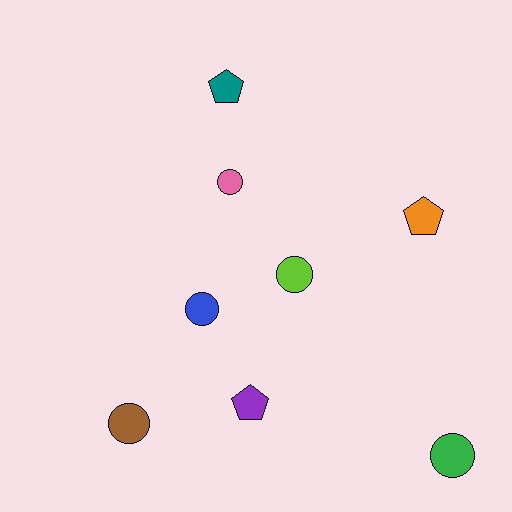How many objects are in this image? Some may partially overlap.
There are 8 objects.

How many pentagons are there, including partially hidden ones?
There are 3 pentagons.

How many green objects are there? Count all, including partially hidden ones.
There is 1 green object.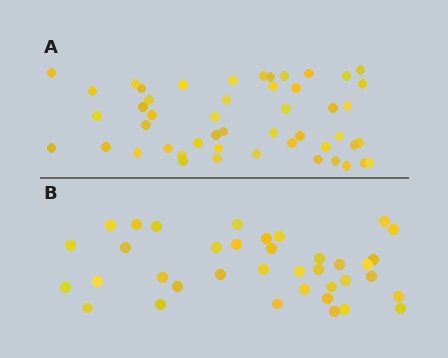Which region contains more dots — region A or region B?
Region A (the top region) has more dots.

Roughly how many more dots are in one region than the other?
Region A has roughly 12 or so more dots than region B.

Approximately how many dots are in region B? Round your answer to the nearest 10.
About 40 dots. (The exact count is 37, which rounds to 40.)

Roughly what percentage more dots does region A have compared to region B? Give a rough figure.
About 30% more.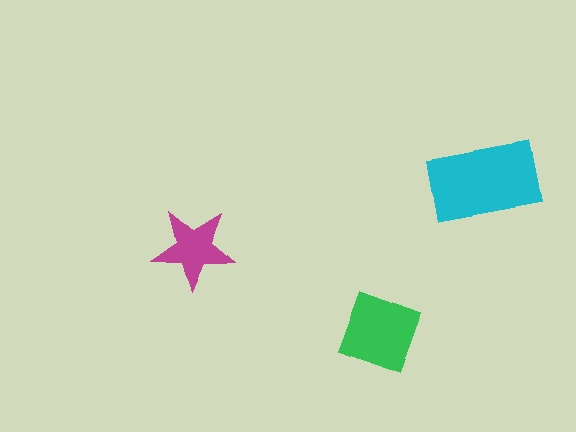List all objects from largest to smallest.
The cyan rectangle, the green diamond, the magenta star.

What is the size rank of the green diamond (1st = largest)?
2nd.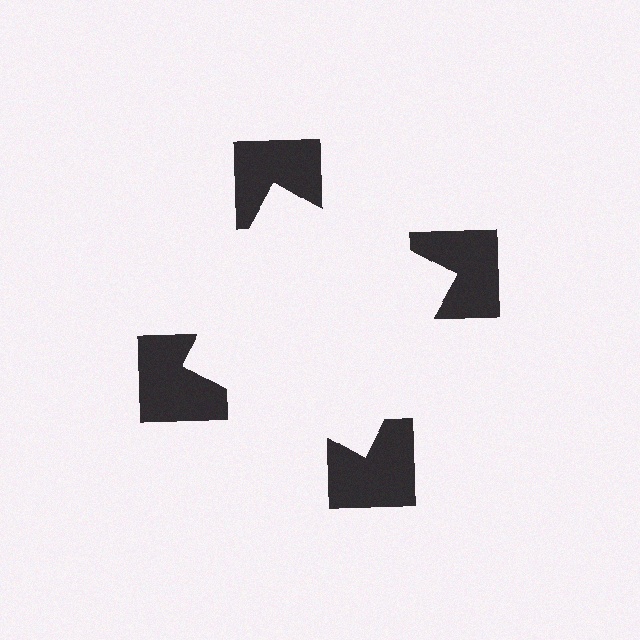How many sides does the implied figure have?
4 sides.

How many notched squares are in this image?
There are 4 — one at each vertex of the illusory square.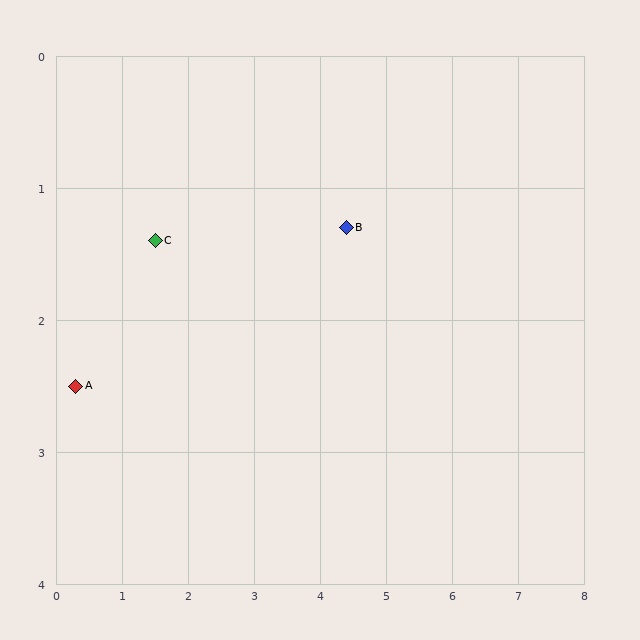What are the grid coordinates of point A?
Point A is at approximately (0.3, 2.5).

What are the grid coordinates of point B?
Point B is at approximately (4.4, 1.3).